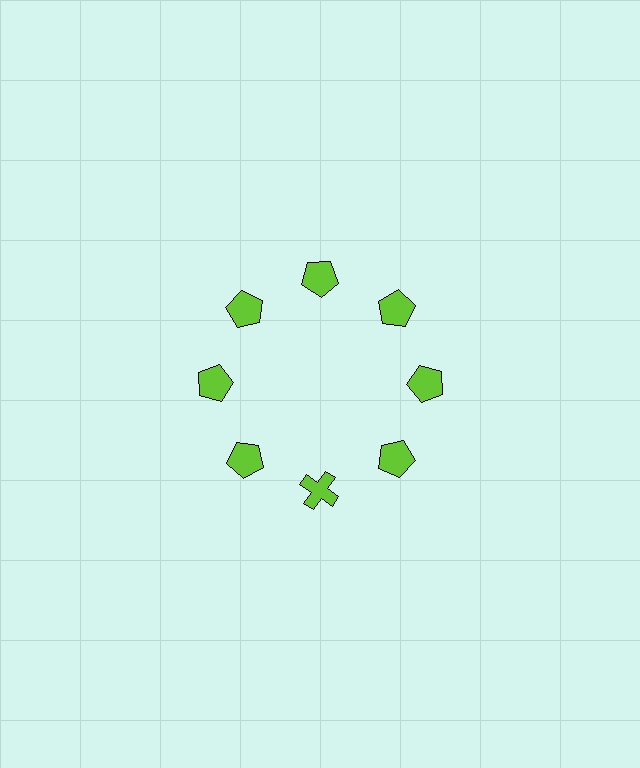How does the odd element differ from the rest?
It has a different shape: cross instead of pentagon.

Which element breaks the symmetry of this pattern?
The lime cross at roughly the 6 o'clock position breaks the symmetry. All other shapes are lime pentagons.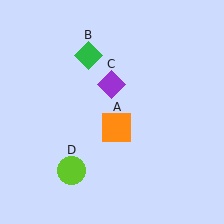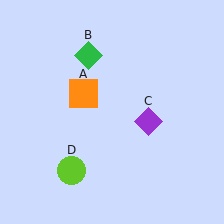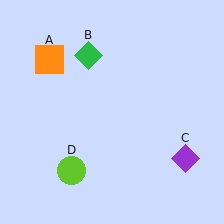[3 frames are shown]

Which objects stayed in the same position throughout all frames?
Green diamond (object B) and lime circle (object D) remained stationary.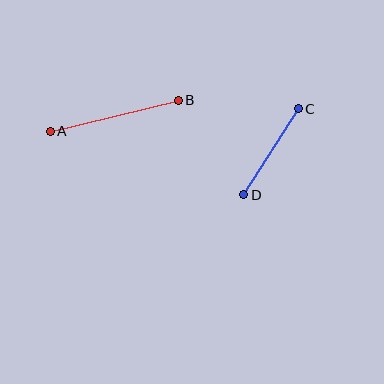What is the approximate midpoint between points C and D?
The midpoint is at approximately (271, 152) pixels.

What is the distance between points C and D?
The distance is approximately 102 pixels.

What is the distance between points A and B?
The distance is approximately 132 pixels.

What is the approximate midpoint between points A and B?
The midpoint is at approximately (114, 116) pixels.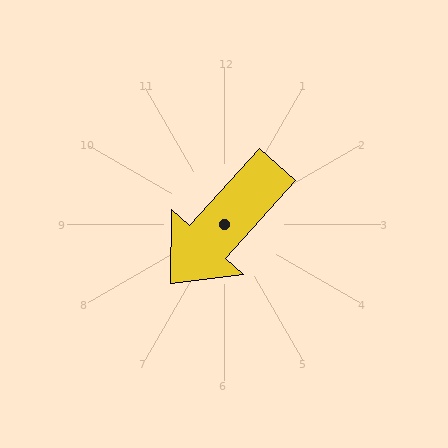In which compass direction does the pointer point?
Southwest.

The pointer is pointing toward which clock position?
Roughly 7 o'clock.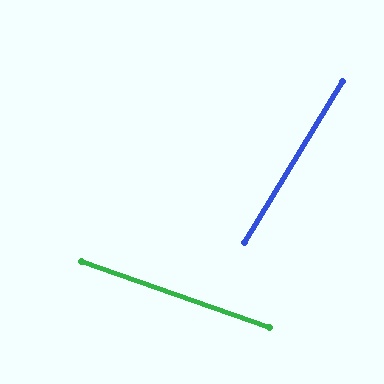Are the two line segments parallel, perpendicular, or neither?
Neither parallel nor perpendicular — they differ by about 78°.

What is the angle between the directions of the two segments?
Approximately 78 degrees.